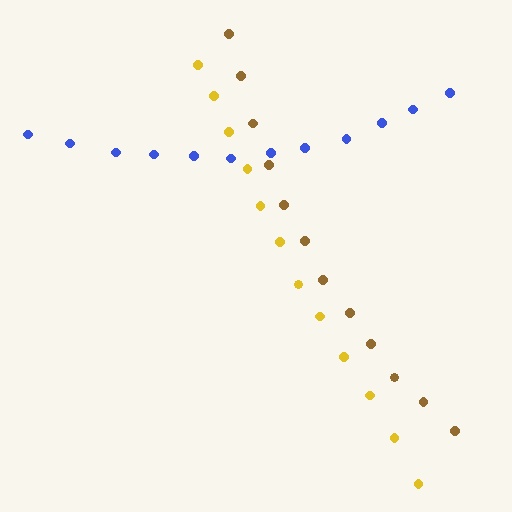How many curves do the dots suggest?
There are 3 distinct paths.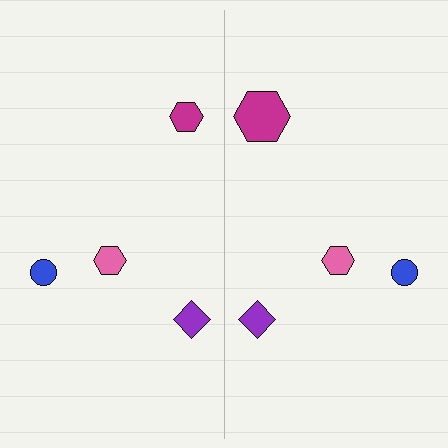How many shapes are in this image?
There are 8 shapes in this image.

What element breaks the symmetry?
The magenta hexagon on the right side has a different size than its mirror counterpart.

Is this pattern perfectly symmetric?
No, the pattern is not perfectly symmetric. The magenta hexagon on the right side has a different size than its mirror counterpart.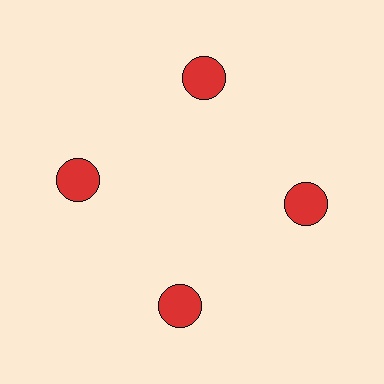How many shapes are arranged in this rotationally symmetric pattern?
There are 4 shapes, arranged in 4 groups of 1.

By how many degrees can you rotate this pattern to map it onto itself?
The pattern maps onto itself every 90 degrees of rotation.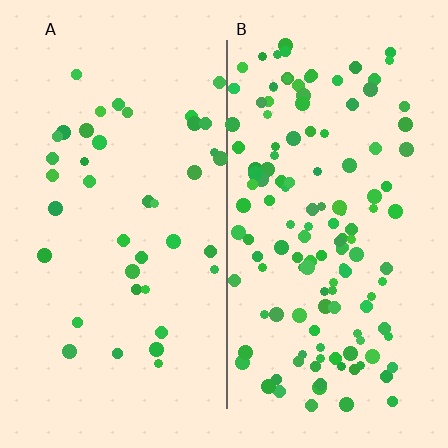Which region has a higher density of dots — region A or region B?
B (the right).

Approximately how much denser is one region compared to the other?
Approximately 3.3× — region B over region A.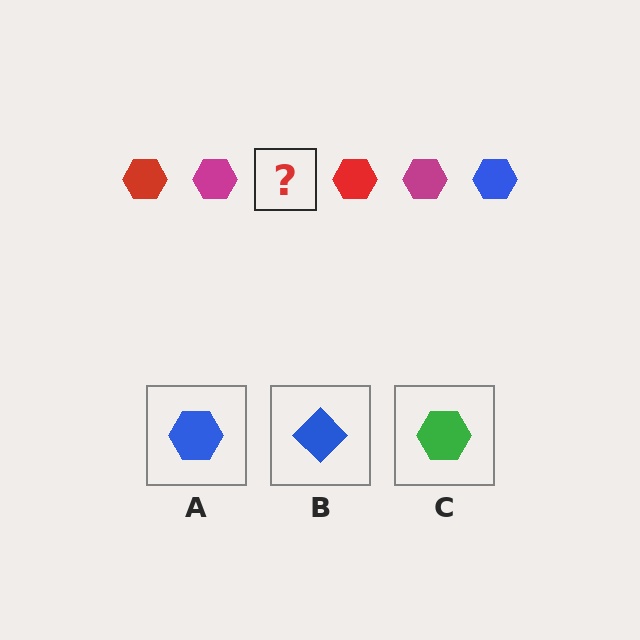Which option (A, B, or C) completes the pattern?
A.